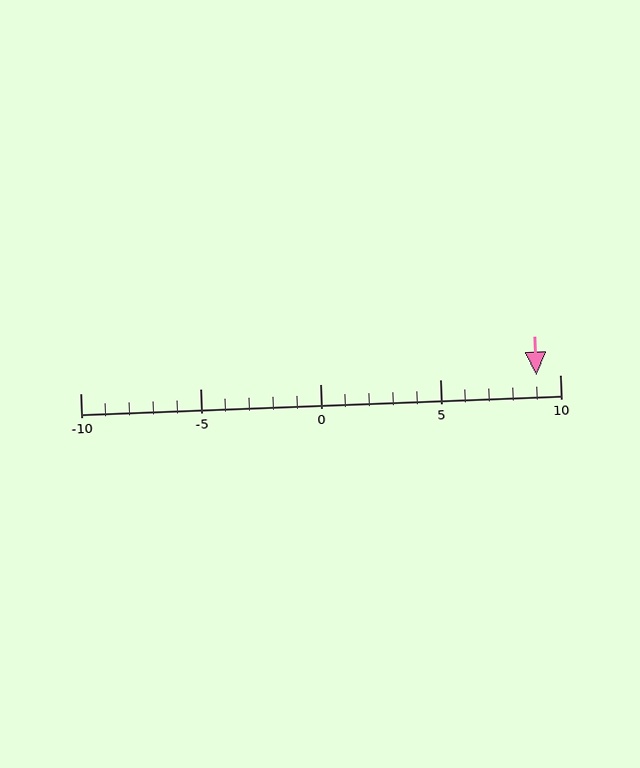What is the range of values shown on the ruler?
The ruler shows values from -10 to 10.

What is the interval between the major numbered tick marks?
The major tick marks are spaced 5 units apart.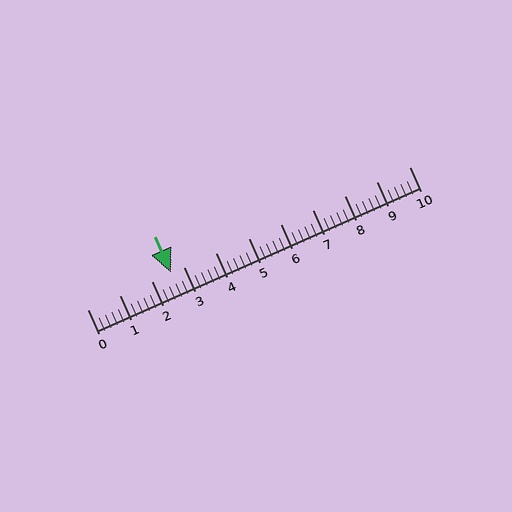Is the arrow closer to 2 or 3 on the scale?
The arrow is closer to 3.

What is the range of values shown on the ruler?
The ruler shows values from 0 to 10.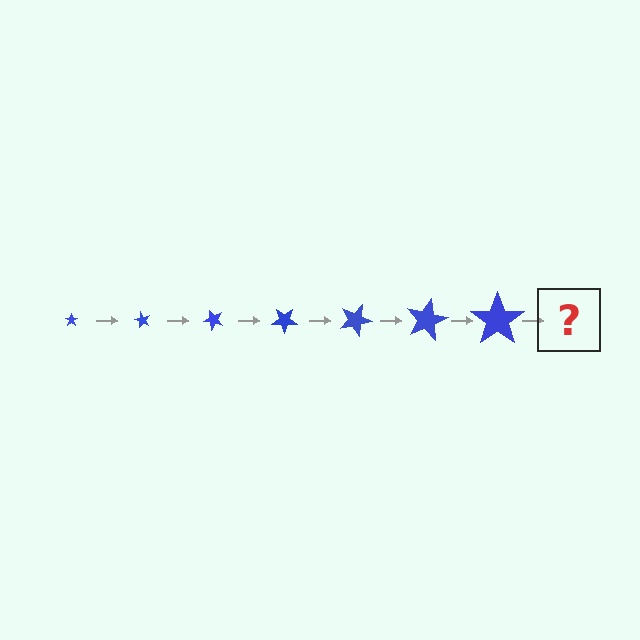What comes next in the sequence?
The next element should be a star, larger than the previous one and rotated 420 degrees from the start.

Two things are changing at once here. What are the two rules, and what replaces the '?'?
The two rules are that the star grows larger each step and it rotates 60 degrees each step. The '?' should be a star, larger than the previous one and rotated 420 degrees from the start.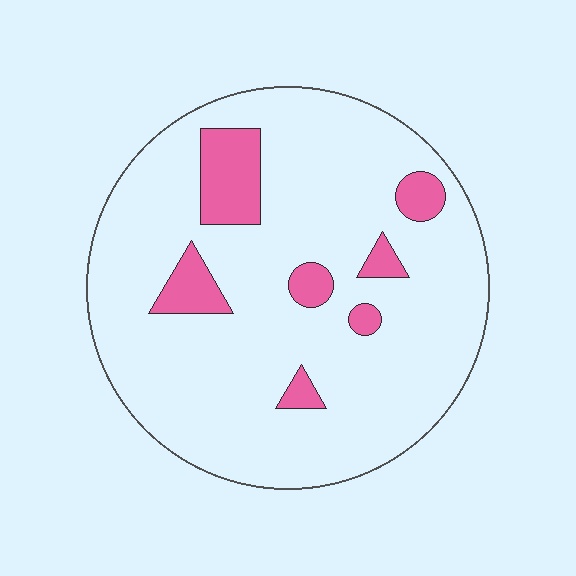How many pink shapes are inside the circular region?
7.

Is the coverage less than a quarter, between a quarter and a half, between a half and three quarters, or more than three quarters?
Less than a quarter.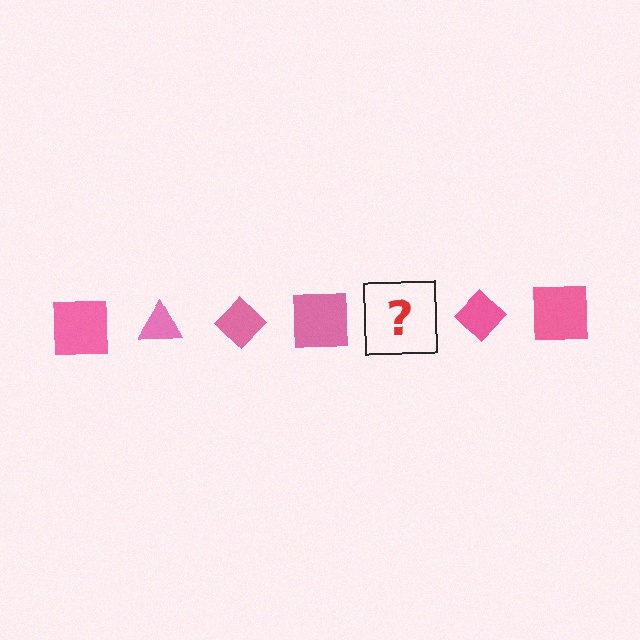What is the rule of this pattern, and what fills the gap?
The rule is that the pattern cycles through square, triangle, diamond shapes in pink. The gap should be filled with a pink triangle.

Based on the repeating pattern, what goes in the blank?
The blank should be a pink triangle.